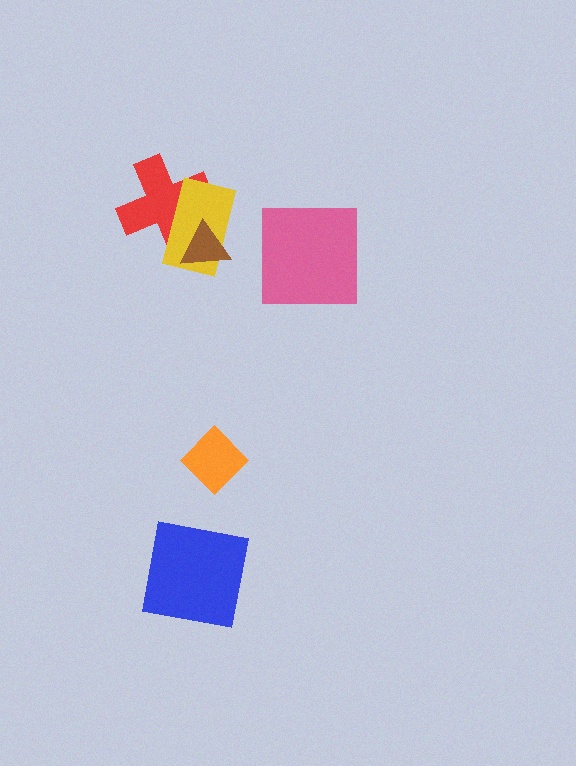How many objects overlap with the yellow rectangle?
2 objects overlap with the yellow rectangle.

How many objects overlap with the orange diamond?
0 objects overlap with the orange diamond.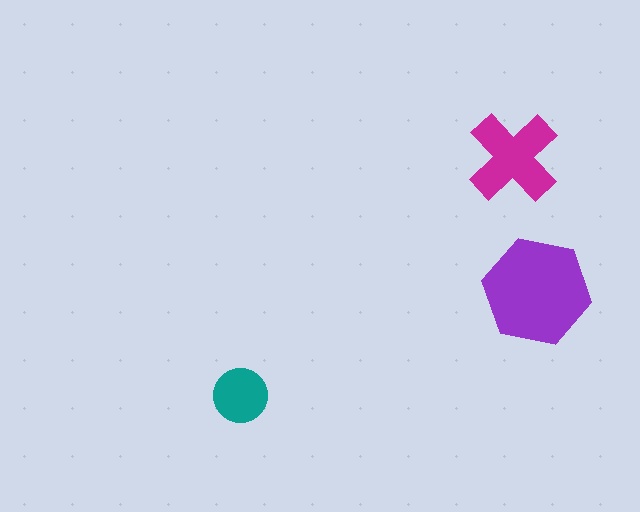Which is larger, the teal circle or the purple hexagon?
The purple hexagon.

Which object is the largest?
The purple hexagon.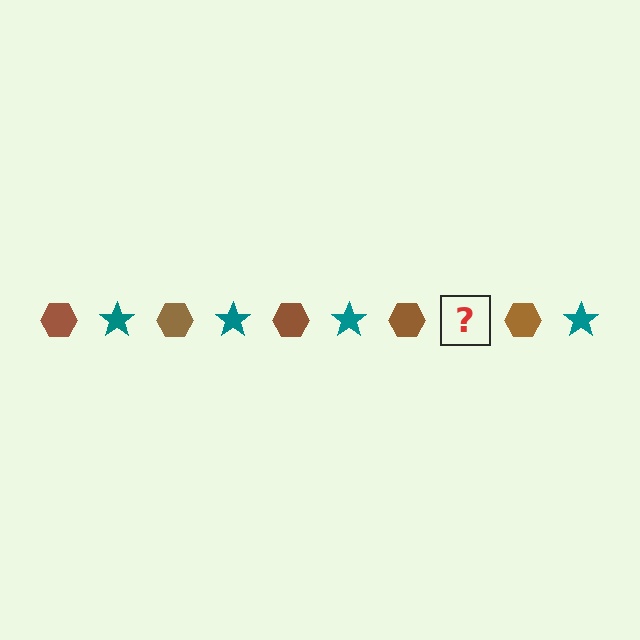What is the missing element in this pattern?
The missing element is a teal star.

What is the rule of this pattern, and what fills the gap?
The rule is that the pattern alternates between brown hexagon and teal star. The gap should be filled with a teal star.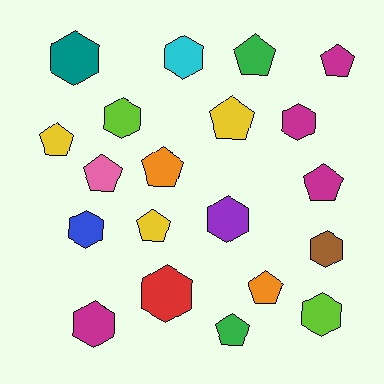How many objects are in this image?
There are 20 objects.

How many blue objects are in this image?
There is 1 blue object.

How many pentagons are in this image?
There are 10 pentagons.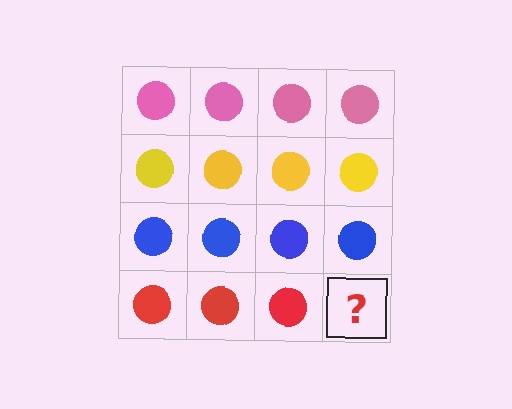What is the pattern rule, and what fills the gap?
The rule is that each row has a consistent color. The gap should be filled with a red circle.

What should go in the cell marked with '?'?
The missing cell should contain a red circle.